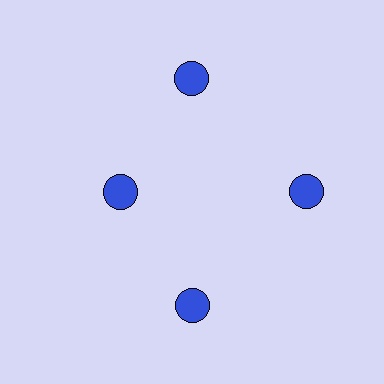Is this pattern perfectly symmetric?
No. The 4 blue circles are arranged in a ring, but one element near the 9 o'clock position is pulled inward toward the center, breaking the 4-fold rotational symmetry.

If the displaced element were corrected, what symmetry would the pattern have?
It would have 4-fold rotational symmetry — the pattern would map onto itself every 90 degrees.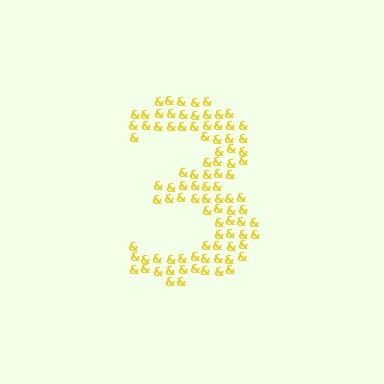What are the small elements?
The small elements are ampersands.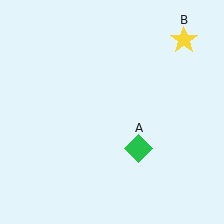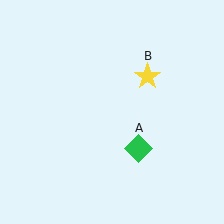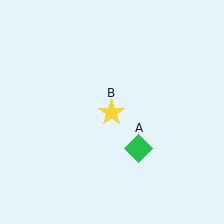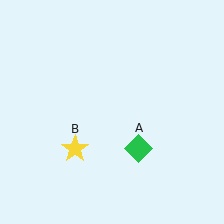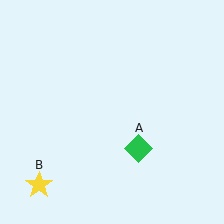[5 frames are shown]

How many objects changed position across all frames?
1 object changed position: yellow star (object B).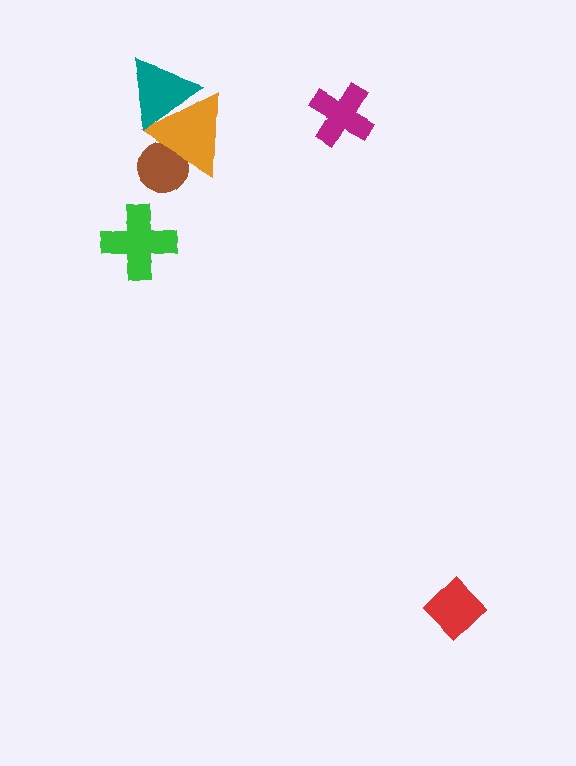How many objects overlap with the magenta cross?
0 objects overlap with the magenta cross.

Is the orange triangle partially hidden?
Yes, it is partially covered by another shape.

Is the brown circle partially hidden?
Yes, it is partially covered by another shape.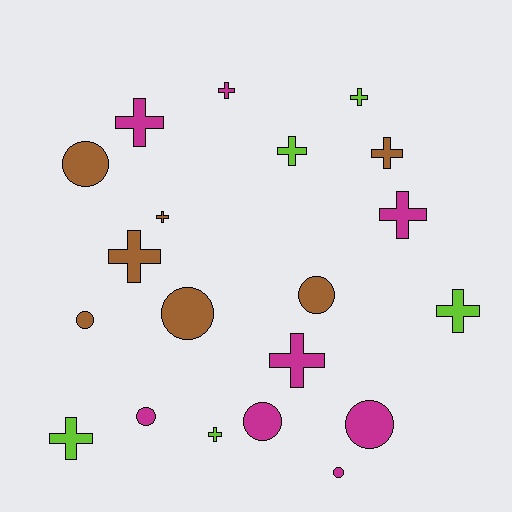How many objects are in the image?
There are 20 objects.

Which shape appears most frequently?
Cross, with 12 objects.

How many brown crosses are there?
There are 3 brown crosses.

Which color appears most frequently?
Magenta, with 8 objects.